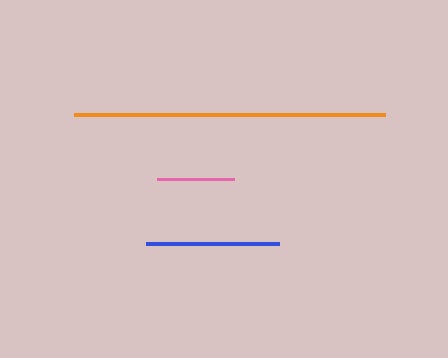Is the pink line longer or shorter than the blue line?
The blue line is longer than the pink line.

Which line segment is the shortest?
The pink line is the shortest at approximately 77 pixels.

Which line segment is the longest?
The orange line is the longest at approximately 312 pixels.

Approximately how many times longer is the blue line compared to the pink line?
The blue line is approximately 1.7 times the length of the pink line.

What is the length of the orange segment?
The orange segment is approximately 312 pixels long.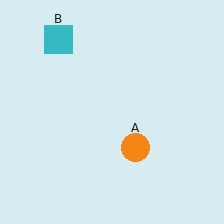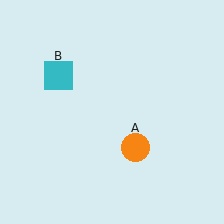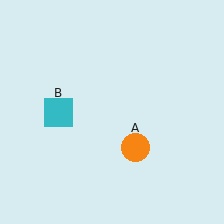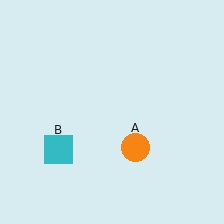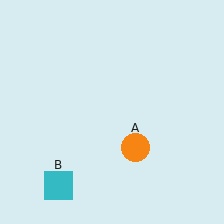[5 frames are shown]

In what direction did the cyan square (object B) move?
The cyan square (object B) moved down.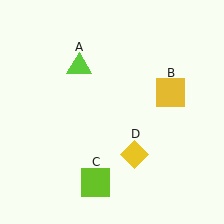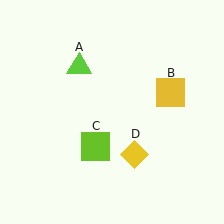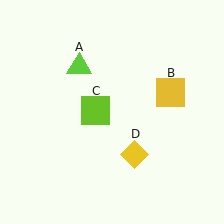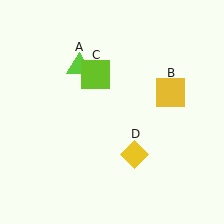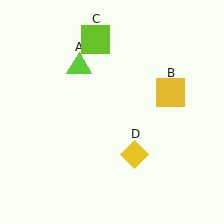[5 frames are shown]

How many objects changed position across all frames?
1 object changed position: lime square (object C).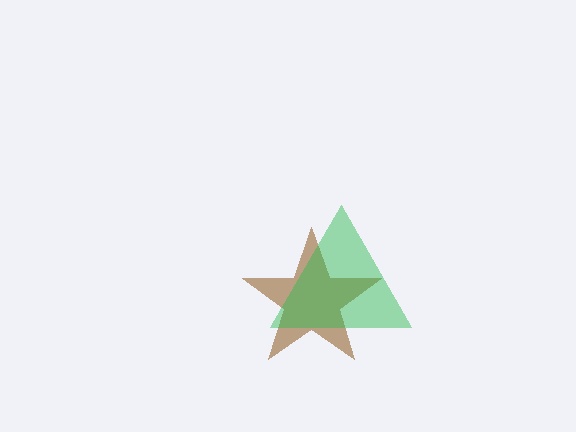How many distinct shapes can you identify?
There are 2 distinct shapes: a brown star, a green triangle.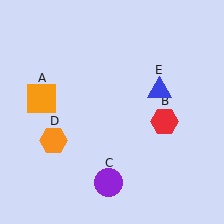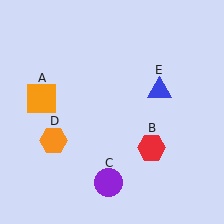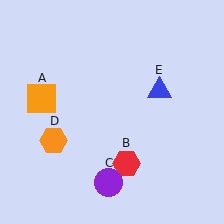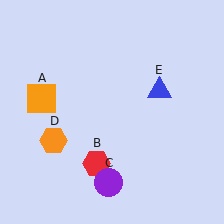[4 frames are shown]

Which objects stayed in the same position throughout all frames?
Orange square (object A) and purple circle (object C) and orange hexagon (object D) and blue triangle (object E) remained stationary.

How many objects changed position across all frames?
1 object changed position: red hexagon (object B).